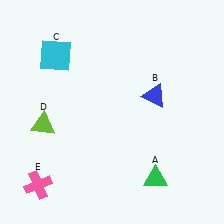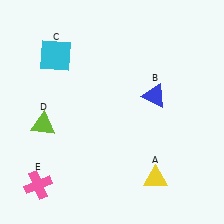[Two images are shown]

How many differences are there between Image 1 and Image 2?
There is 1 difference between the two images.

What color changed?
The triangle (A) changed from green in Image 1 to yellow in Image 2.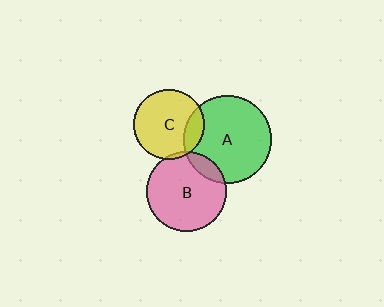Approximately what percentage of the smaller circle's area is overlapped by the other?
Approximately 15%.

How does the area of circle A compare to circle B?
Approximately 1.2 times.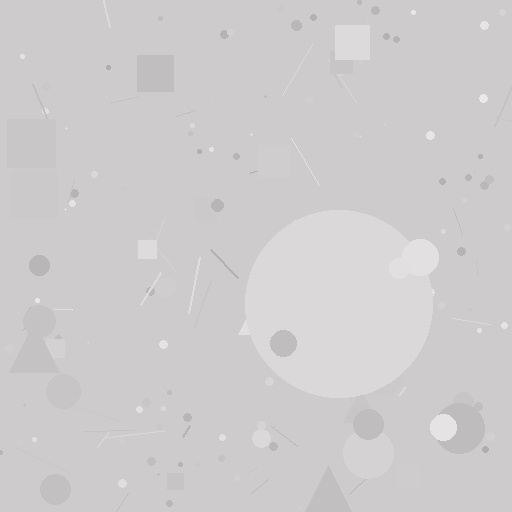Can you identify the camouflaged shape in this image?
The camouflaged shape is a circle.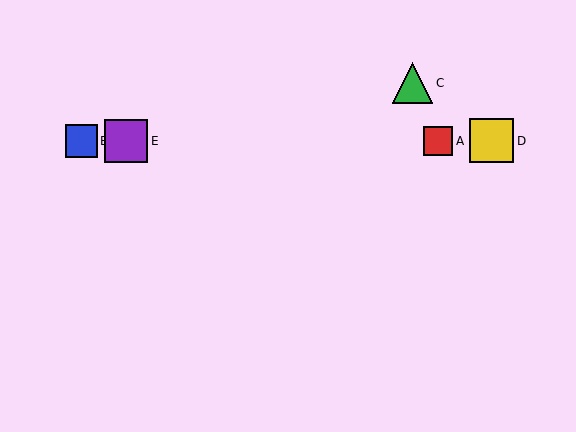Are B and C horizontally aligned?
No, B is at y≈141 and C is at y≈83.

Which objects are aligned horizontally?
Objects A, B, D, E are aligned horizontally.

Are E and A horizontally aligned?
Yes, both are at y≈141.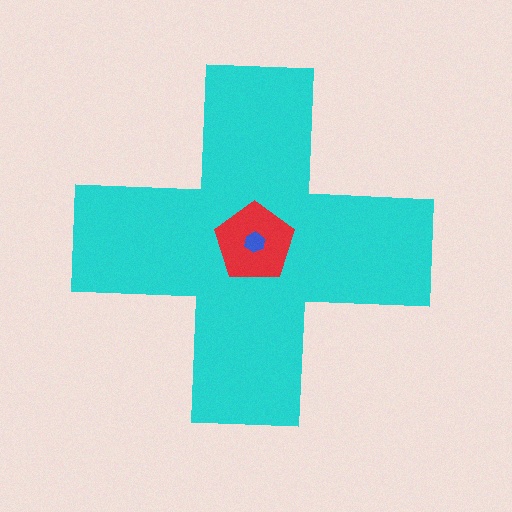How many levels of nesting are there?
3.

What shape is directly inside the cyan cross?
The red pentagon.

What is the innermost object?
The blue hexagon.